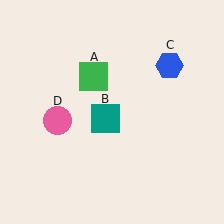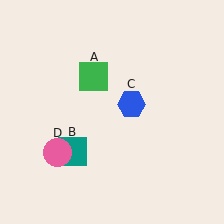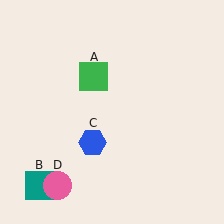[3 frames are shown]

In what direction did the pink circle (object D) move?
The pink circle (object D) moved down.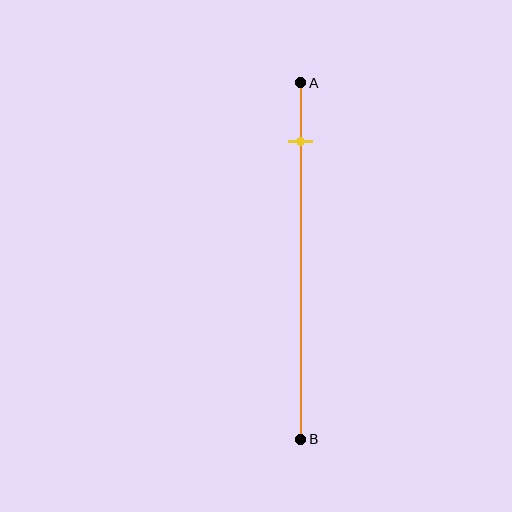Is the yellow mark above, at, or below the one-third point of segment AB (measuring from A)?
The yellow mark is above the one-third point of segment AB.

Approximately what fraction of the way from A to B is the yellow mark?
The yellow mark is approximately 15% of the way from A to B.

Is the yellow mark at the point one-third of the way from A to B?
No, the mark is at about 15% from A, not at the 33% one-third point.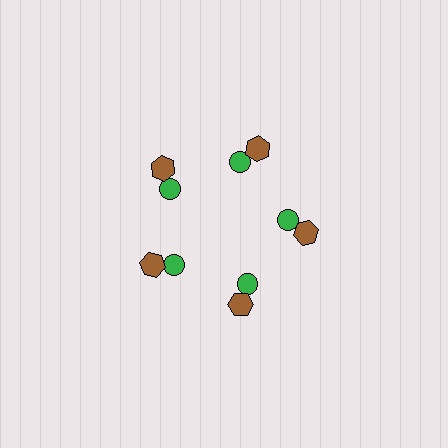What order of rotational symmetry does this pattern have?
This pattern has 5-fold rotational symmetry.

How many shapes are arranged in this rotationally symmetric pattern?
There are 10 shapes, arranged in 5 groups of 2.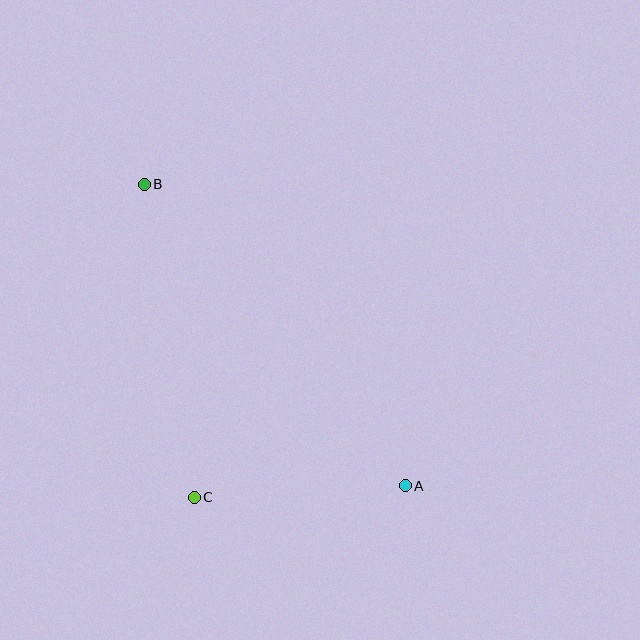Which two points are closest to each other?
Points A and C are closest to each other.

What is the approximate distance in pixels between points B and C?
The distance between B and C is approximately 317 pixels.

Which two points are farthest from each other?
Points A and B are farthest from each other.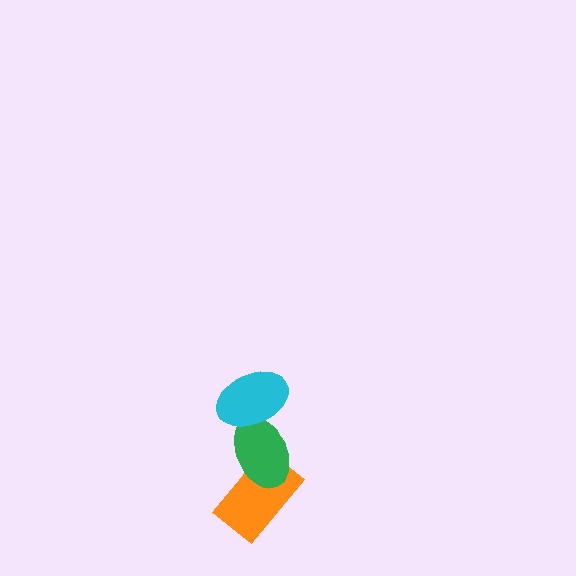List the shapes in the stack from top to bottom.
From top to bottom: the cyan ellipse, the green ellipse, the orange rectangle.